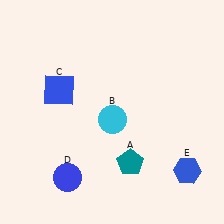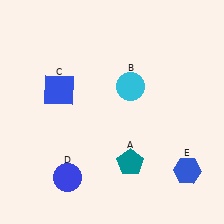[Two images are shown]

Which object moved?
The cyan circle (B) moved up.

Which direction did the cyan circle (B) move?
The cyan circle (B) moved up.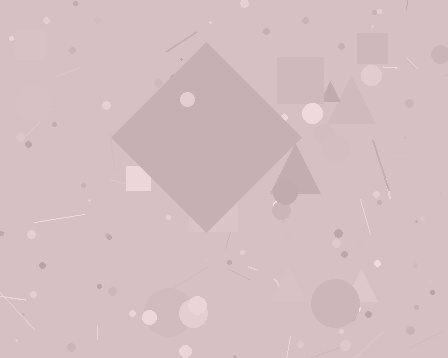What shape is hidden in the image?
A diamond is hidden in the image.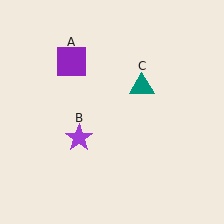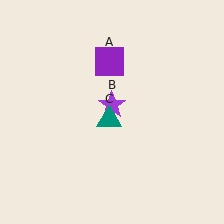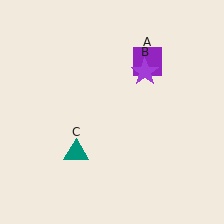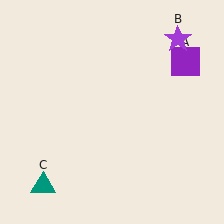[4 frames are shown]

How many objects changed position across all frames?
3 objects changed position: purple square (object A), purple star (object B), teal triangle (object C).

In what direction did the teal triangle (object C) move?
The teal triangle (object C) moved down and to the left.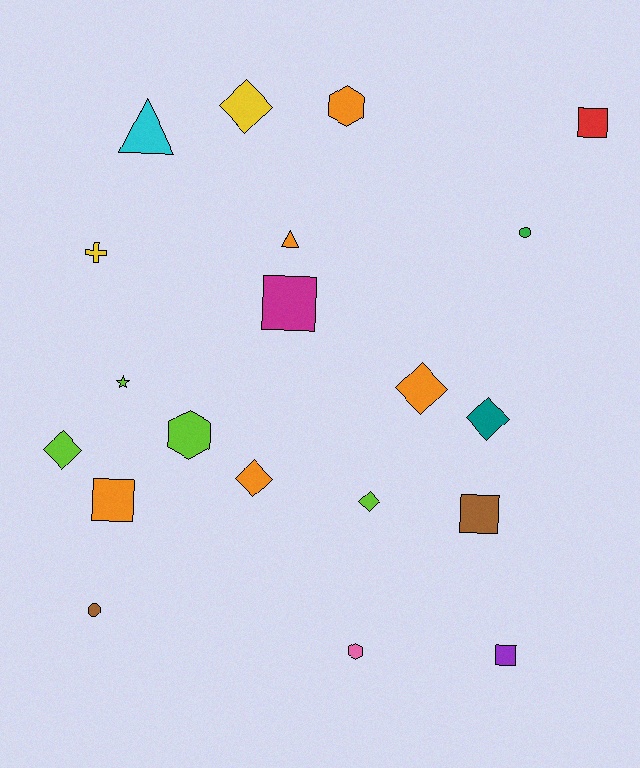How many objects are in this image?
There are 20 objects.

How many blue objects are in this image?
There are no blue objects.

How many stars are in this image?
There is 1 star.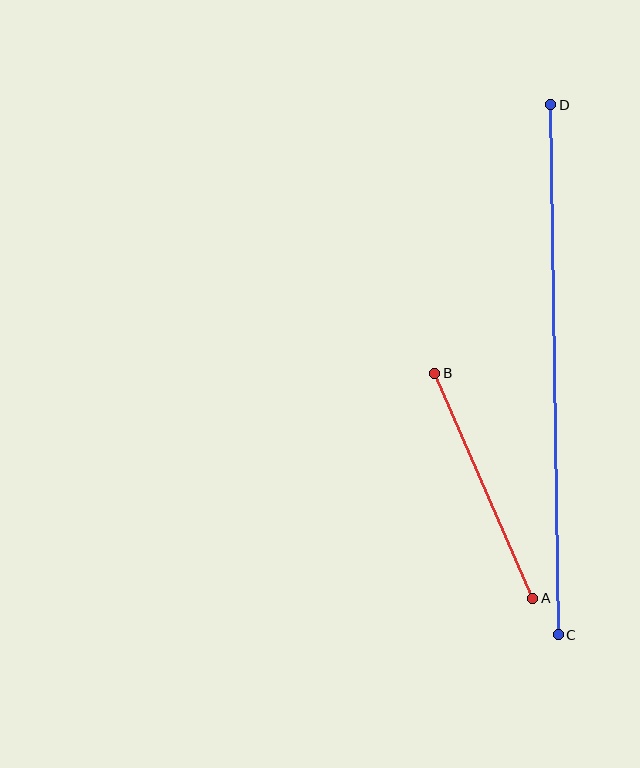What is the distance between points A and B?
The distance is approximately 245 pixels.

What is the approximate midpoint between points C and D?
The midpoint is at approximately (554, 370) pixels.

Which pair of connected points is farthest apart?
Points C and D are farthest apart.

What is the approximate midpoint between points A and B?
The midpoint is at approximately (484, 486) pixels.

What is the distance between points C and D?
The distance is approximately 530 pixels.